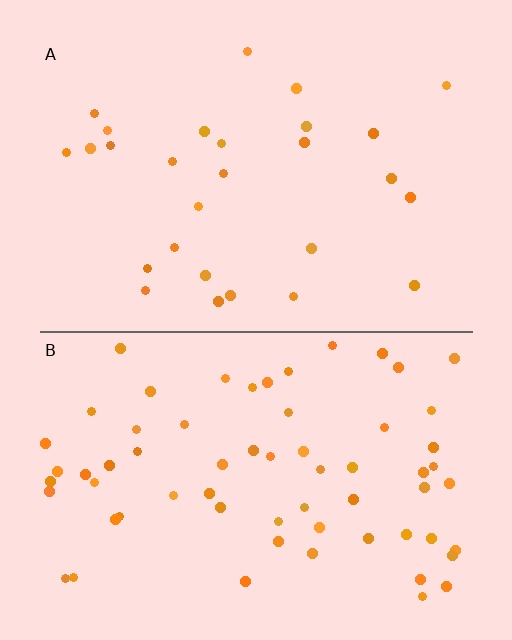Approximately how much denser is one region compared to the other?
Approximately 2.3× — region B over region A.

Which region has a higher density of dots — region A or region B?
B (the bottom).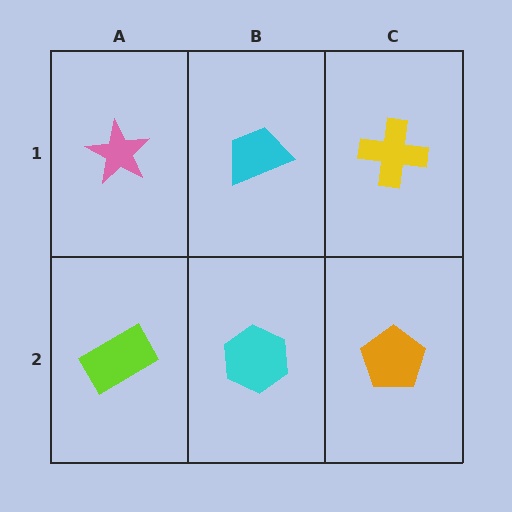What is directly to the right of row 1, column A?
A cyan trapezoid.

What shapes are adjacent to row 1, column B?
A cyan hexagon (row 2, column B), a pink star (row 1, column A), a yellow cross (row 1, column C).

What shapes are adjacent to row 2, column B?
A cyan trapezoid (row 1, column B), a lime rectangle (row 2, column A), an orange pentagon (row 2, column C).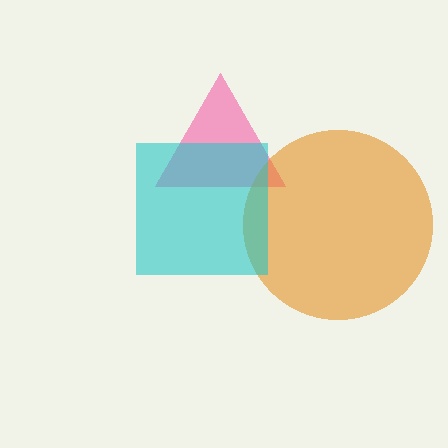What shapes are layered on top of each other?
The layered shapes are: a pink triangle, an orange circle, a cyan square.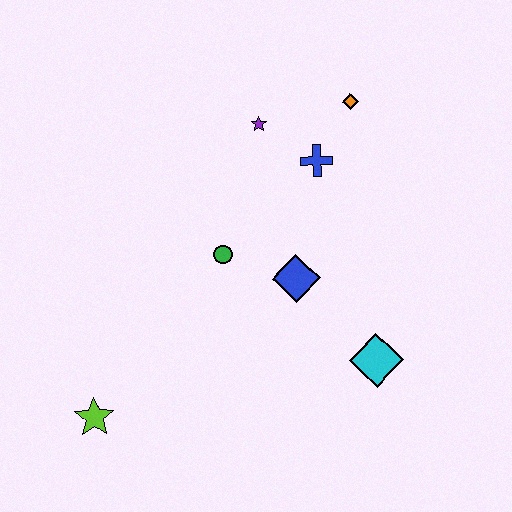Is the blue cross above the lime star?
Yes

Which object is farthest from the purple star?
The lime star is farthest from the purple star.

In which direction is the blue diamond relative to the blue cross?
The blue diamond is below the blue cross.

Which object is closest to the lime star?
The green circle is closest to the lime star.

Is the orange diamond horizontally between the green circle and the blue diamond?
No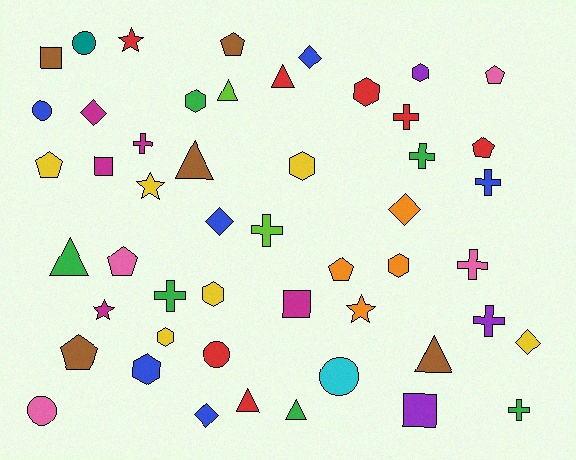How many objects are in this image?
There are 50 objects.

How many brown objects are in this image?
There are 5 brown objects.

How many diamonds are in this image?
There are 6 diamonds.